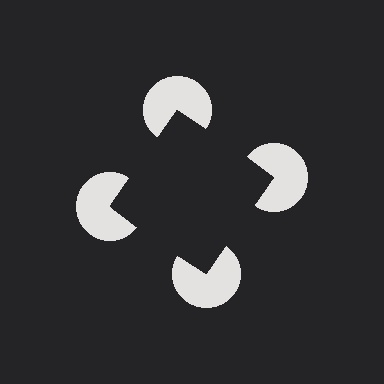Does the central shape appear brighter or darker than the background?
It typically appears slightly darker than the background, even though no actual brightness change is drawn.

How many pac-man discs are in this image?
There are 4 — one at each vertex of the illusory square.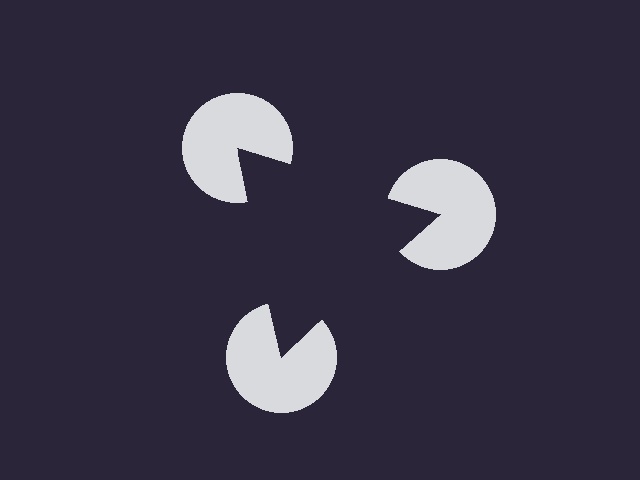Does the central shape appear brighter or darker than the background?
It typically appears slightly darker than the background, even though no actual brightness change is drawn.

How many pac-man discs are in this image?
There are 3 — one at each vertex of the illusory triangle.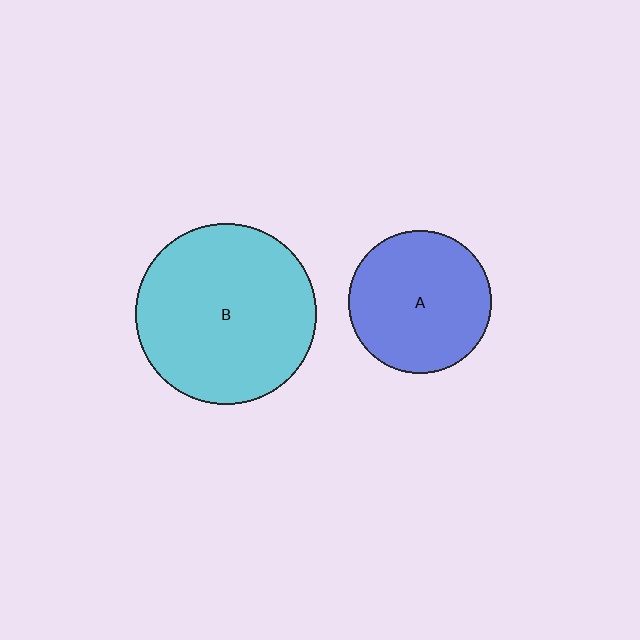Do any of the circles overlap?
No, none of the circles overlap.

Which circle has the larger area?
Circle B (cyan).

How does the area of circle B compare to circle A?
Approximately 1.6 times.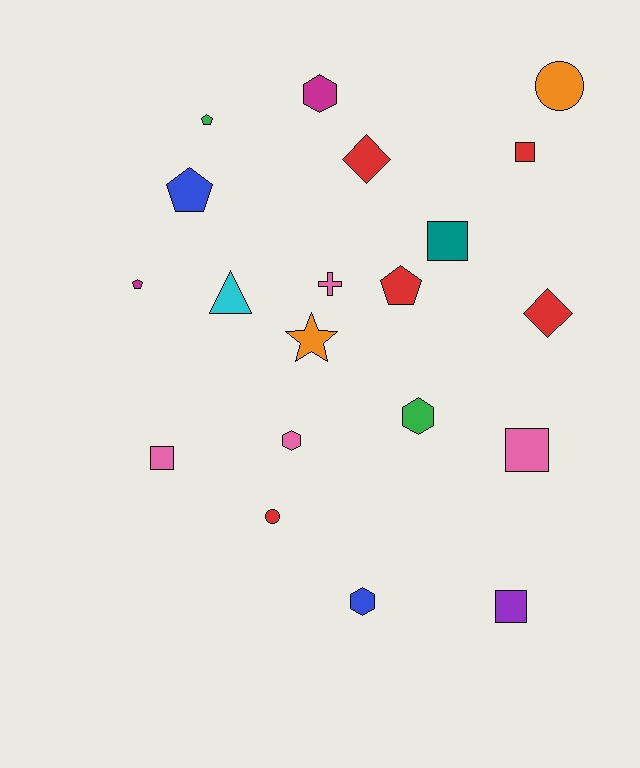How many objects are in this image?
There are 20 objects.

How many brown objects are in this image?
There are no brown objects.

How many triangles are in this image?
There is 1 triangle.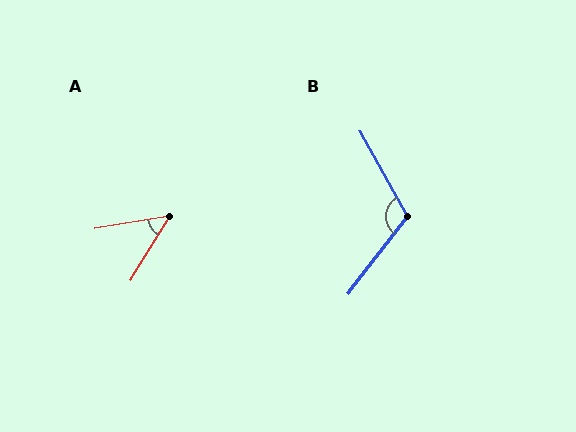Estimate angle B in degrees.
Approximately 114 degrees.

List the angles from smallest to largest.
A (49°), B (114°).